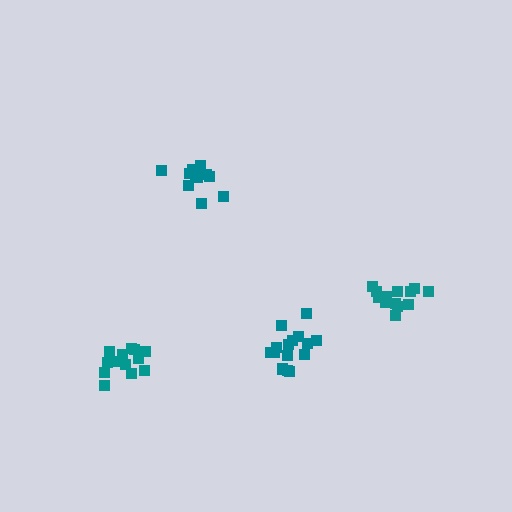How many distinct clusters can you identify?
There are 4 distinct clusters.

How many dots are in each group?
Group 1: 14 dots, Group 2: 16 dots, Group 3: 12 dots, Group 4: 13 dots (55 total).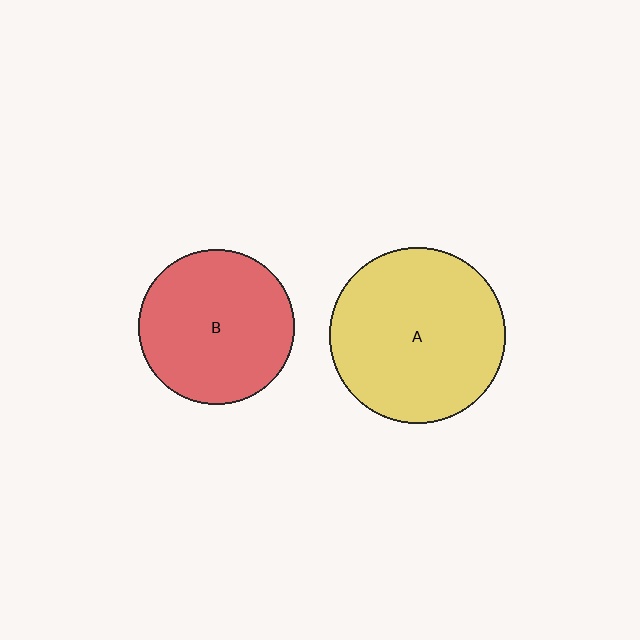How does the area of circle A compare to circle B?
Approximately 1.3 times.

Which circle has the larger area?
Circle A (yellow).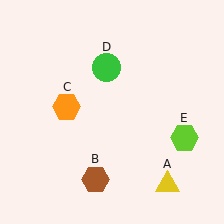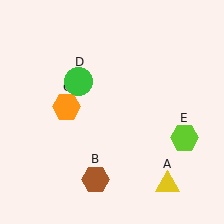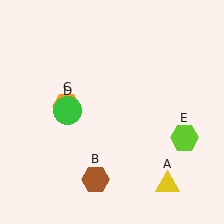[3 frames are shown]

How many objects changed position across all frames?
1 object changed position: green circle (object D).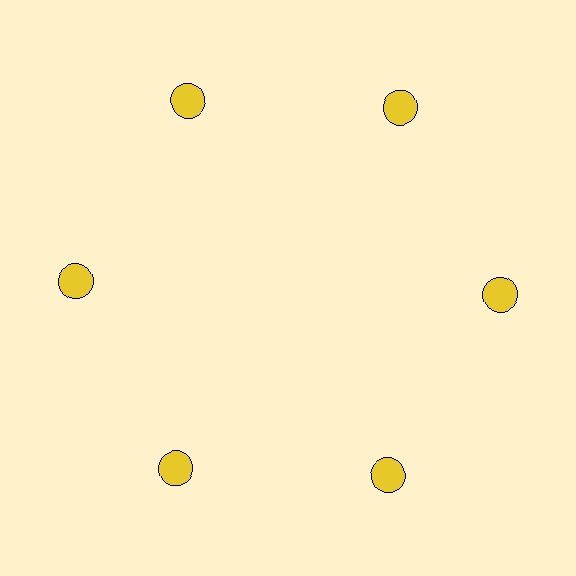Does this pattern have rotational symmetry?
Yes, this pattern has 6-fold rotational symmetry. It looks the same after rotating 60 degrees around the center.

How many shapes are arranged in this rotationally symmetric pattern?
There are 6 shapes, arranged in 6 groups of 1.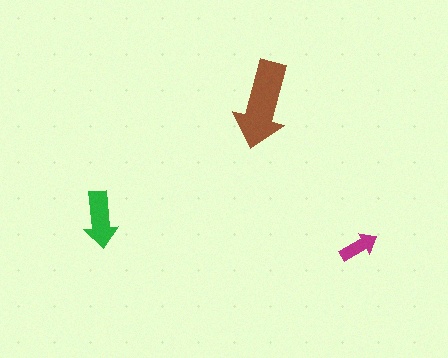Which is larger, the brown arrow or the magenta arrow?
The brown one.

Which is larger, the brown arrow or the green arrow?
The brown one.